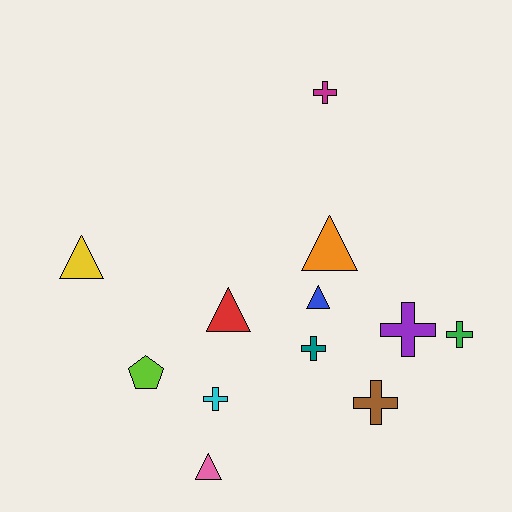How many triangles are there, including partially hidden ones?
There are 5 triangles.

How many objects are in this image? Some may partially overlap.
There are 12 objects.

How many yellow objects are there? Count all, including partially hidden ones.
There is 1 yellow object.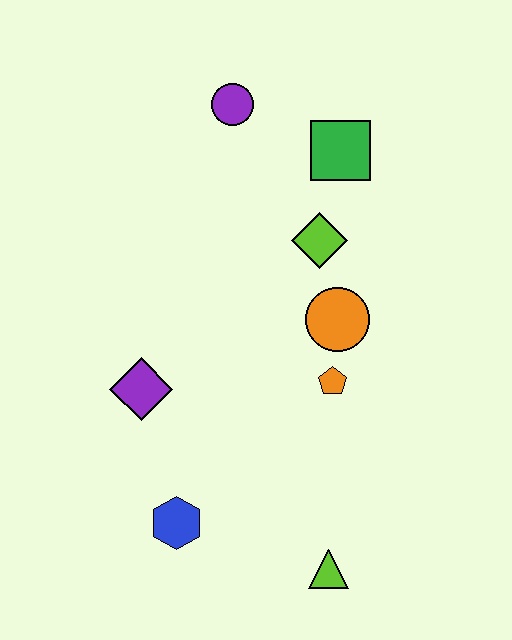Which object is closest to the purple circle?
The green square is closest to the purple circle.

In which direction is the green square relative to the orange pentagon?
The green square is above the orange pentagon.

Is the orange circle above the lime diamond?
No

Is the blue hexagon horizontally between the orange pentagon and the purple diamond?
Yes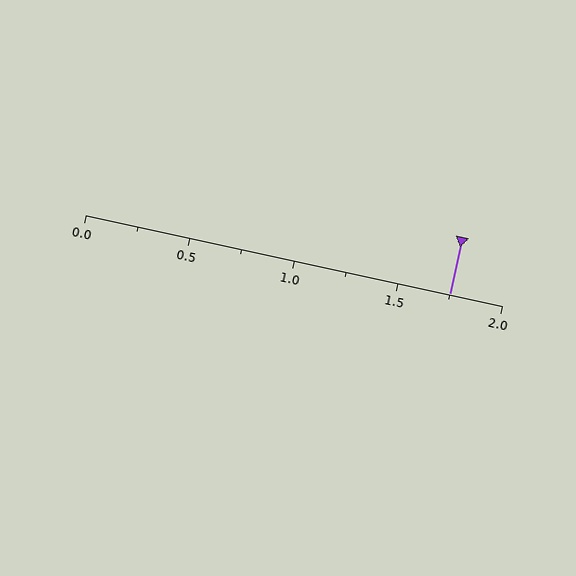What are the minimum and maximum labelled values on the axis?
The axis runs from 0.0 to 2.0.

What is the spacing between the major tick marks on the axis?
The major ticks are spaced 0.5 apart.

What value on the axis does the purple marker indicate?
The marker indicates approximately 1.75.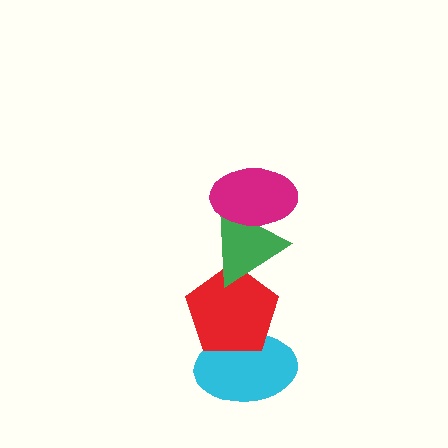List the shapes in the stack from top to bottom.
From top to bottom: the magenta ellipse, the green triangle, the red pentagon, the cyan ellipse.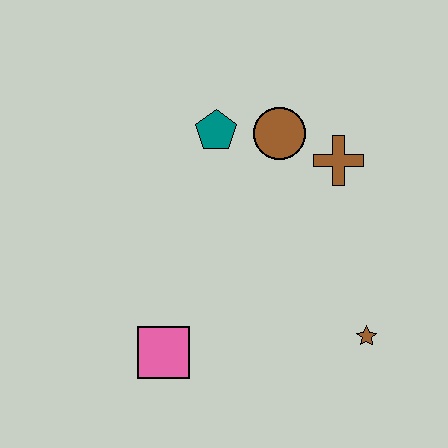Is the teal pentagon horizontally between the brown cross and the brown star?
No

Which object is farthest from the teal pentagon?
The brown star is farthest from the teal pentagon.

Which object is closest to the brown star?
The brown cross is closest to the brown star.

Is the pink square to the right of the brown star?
No